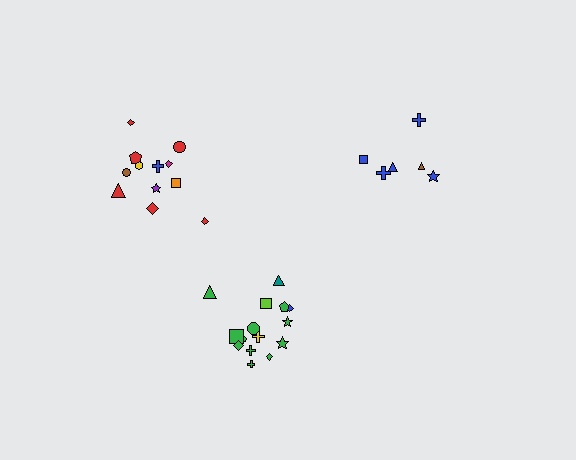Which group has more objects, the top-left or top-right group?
The top-left group.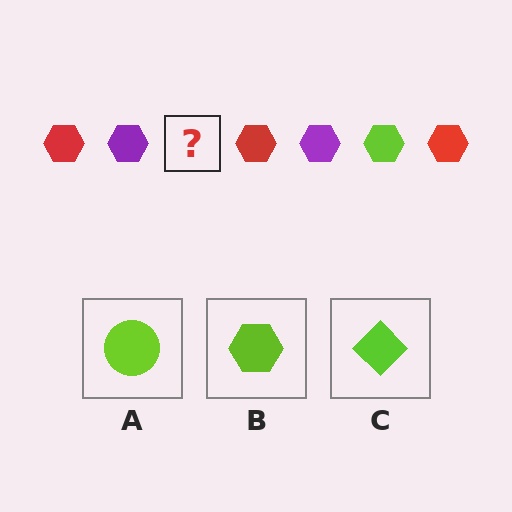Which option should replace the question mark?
Option B.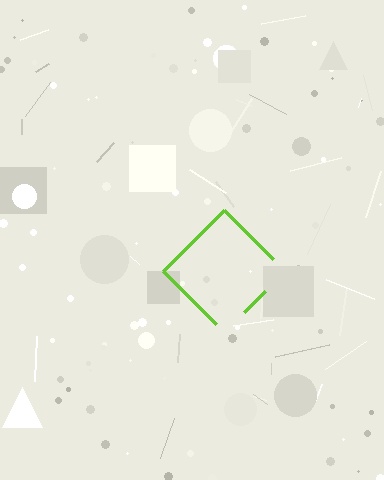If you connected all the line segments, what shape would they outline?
They would outline a diamond.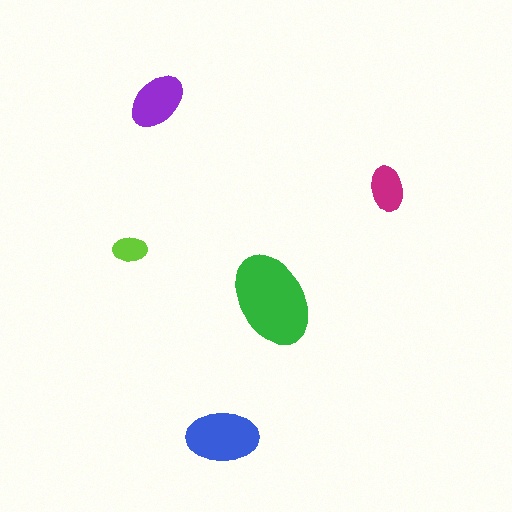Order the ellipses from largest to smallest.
the green one, the blue one, the purple one, the magenta one, the lime one.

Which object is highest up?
The purple ellipse is topmost.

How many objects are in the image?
There are 5 objects in the image.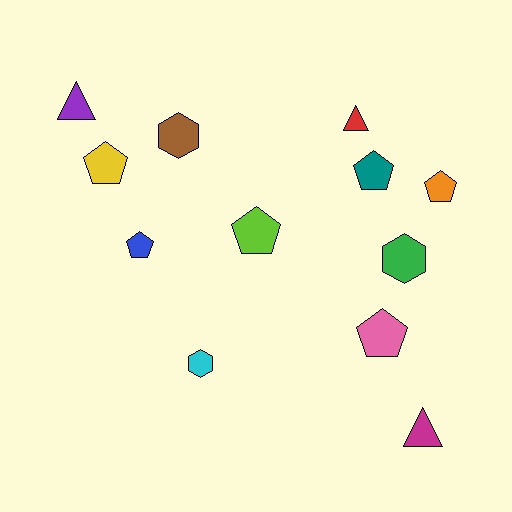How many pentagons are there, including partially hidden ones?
There are 6 pentagons.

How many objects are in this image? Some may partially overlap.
There are 12 objects.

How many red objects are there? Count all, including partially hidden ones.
There is 1 red object.